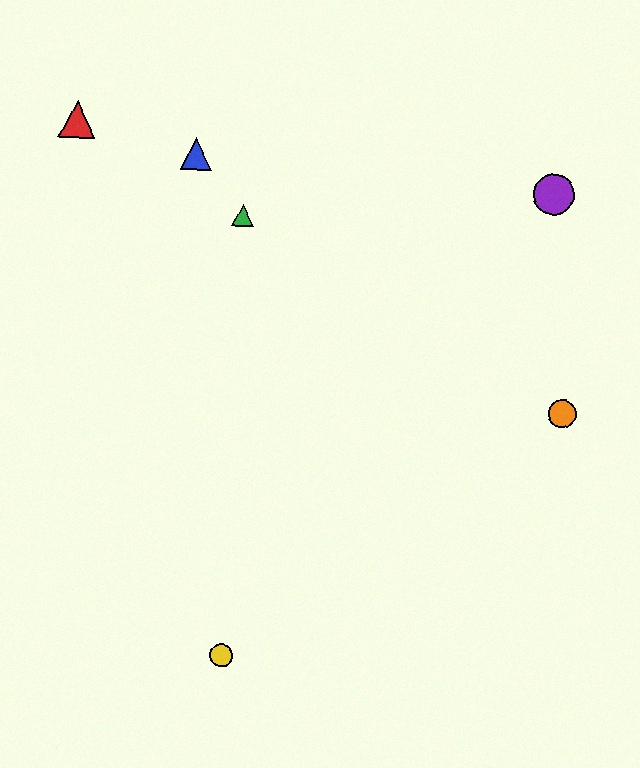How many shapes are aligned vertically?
2 shapes (the green triangle, the yellow circle) are aligned vertically.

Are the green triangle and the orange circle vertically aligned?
No, the green triangle is at x≈243 and the orange circle is at x≈563.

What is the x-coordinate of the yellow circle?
The yellow circle is at x≈221.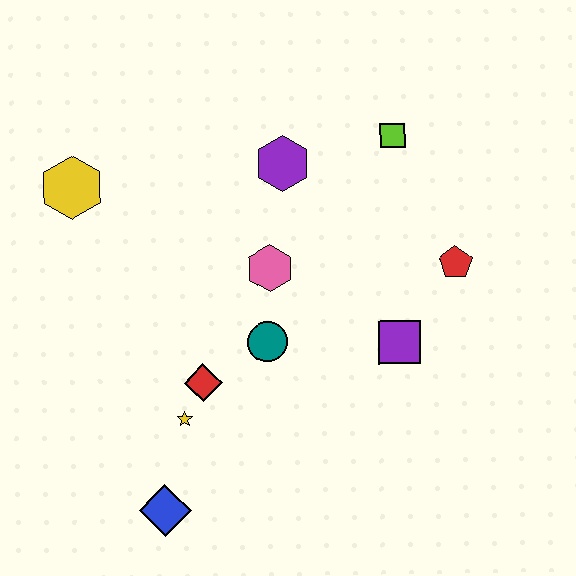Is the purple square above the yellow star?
Yes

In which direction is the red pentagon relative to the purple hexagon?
The red pentagon is to the right of the purple hexagon.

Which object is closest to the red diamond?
The yellow star is closest to the red diamond.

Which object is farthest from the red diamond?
The lime square is farthest from the red diamond.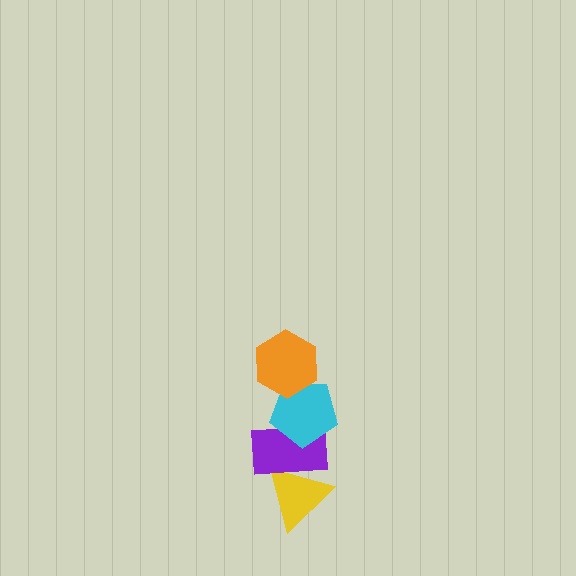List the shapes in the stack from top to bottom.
From top to bottom: the orange hexagon, the cyan pentagon, the purple rectangle, the yellow triangle.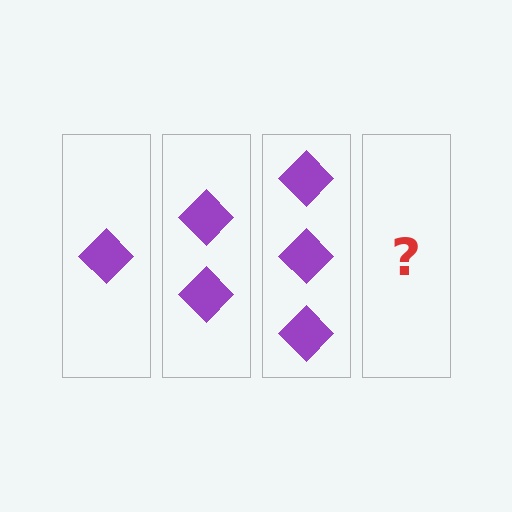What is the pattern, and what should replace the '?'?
The pattern is that each step adds one more diamond. The '?' should be 4 diamonds.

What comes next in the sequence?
The next element should be 4 diamonds.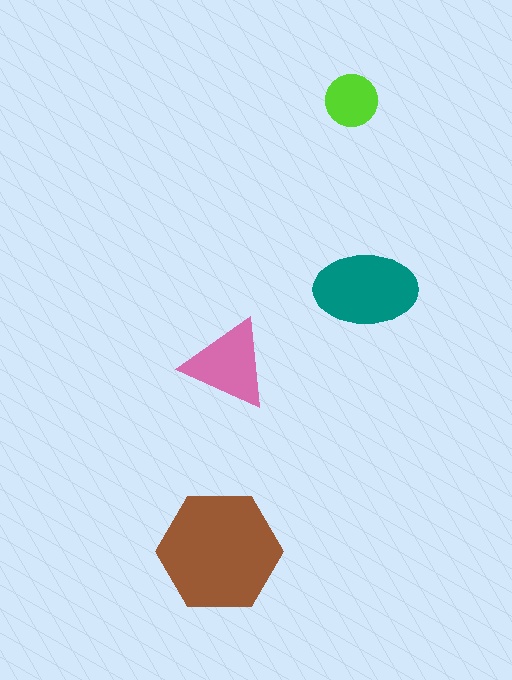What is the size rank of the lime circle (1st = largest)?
4th.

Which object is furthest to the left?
The brown hexagon is leftmost.